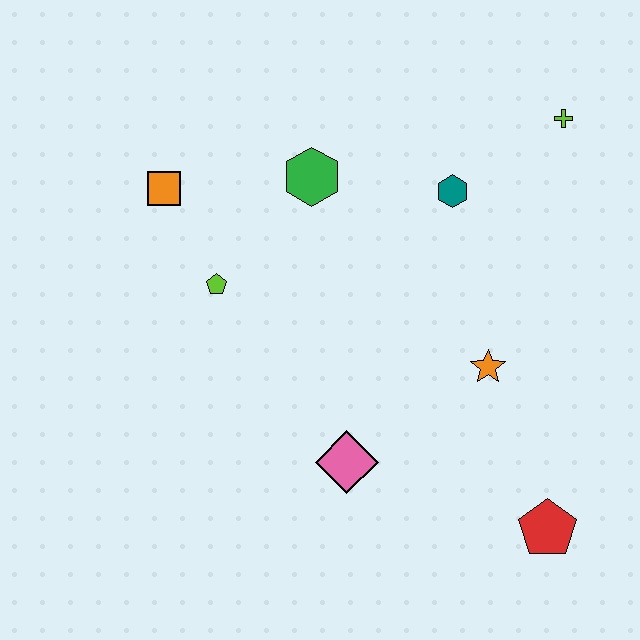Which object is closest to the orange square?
The lime pentagon is closest to the orange square.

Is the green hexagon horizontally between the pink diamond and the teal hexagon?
No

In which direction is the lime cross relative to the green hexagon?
The lime cross is to the right of the green hexagon.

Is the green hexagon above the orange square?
Yes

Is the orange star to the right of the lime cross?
No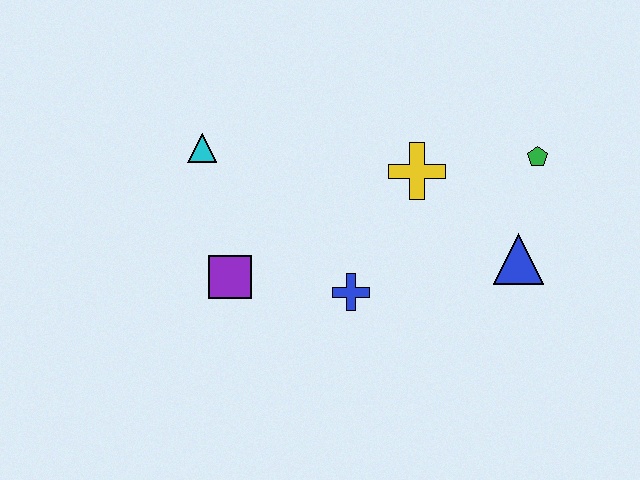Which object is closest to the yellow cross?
The green pentagon is closest to the yellow cross.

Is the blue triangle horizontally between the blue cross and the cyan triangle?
No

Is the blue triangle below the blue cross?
No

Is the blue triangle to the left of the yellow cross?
No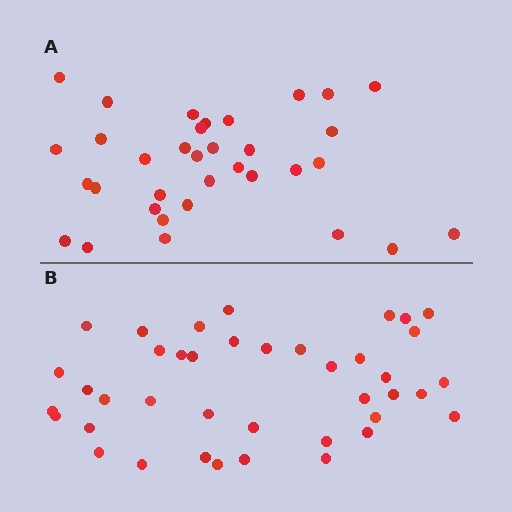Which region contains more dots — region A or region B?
Region B (the bottom region) has more dots.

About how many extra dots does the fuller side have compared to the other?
Region B has about 6 more dots than region A.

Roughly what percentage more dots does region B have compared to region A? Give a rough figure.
About 20% more.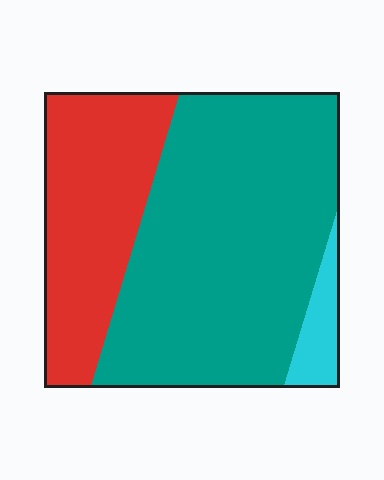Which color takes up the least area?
Cyan, at roughly 5%.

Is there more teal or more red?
Teal.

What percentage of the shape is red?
Red covers 31% of the shape.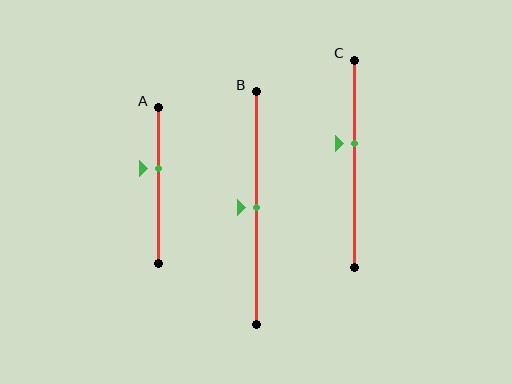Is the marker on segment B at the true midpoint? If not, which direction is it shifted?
Yes, the marker on segment B is at the true midpoint.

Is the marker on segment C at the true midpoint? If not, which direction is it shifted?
No, the marker on segment C is shifted upward by about 10% of the segment length.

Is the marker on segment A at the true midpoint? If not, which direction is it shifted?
No, the marker on segment A is shifted upward by about 11% of the segment length.